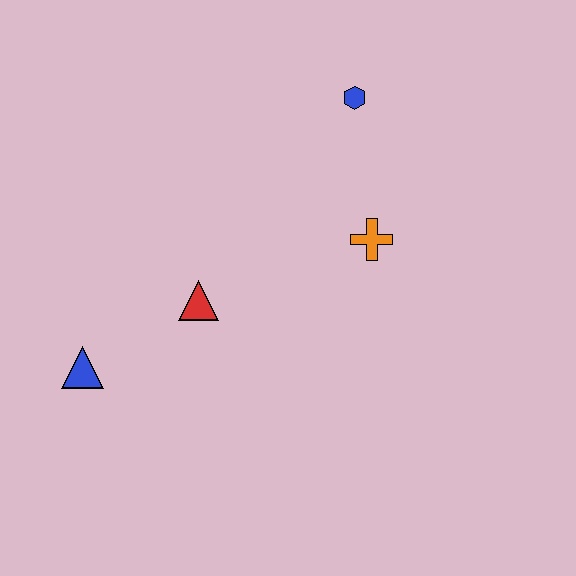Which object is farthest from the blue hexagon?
The blue triangle is farthest from the blue hexagon.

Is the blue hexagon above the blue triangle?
Yes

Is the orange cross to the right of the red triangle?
Yes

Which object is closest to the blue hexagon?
The orange cross is closest to the blue hexagon.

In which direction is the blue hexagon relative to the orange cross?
The blue hexagon is above the orange cross.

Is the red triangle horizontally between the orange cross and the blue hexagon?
No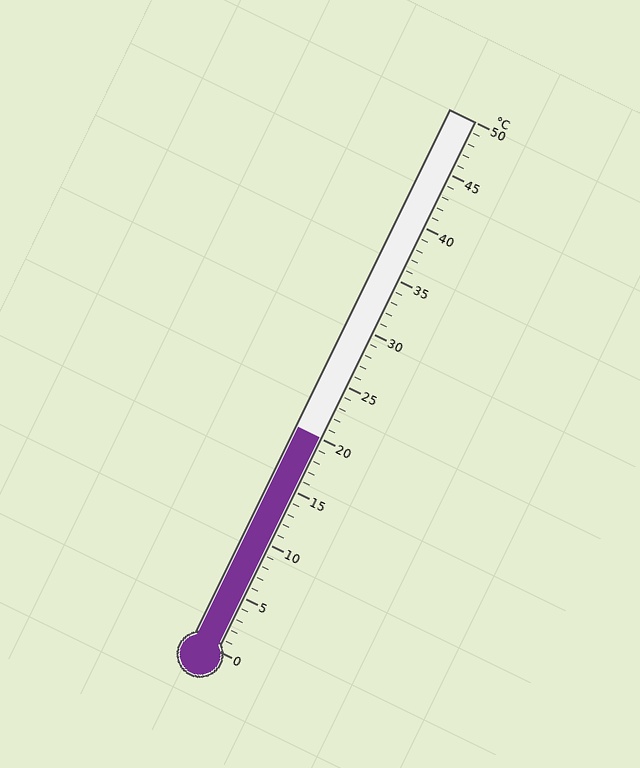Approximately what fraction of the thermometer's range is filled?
The thermometer is filled to approximately 40% of its range.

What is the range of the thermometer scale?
The thermometer scale ranges from 0°C to 50°C.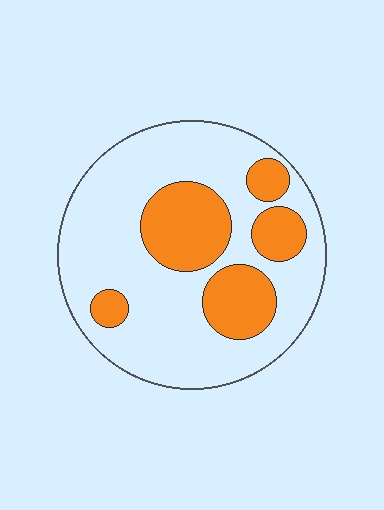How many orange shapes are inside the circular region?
5.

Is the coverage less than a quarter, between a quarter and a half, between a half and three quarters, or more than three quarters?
Between a quarter and a half.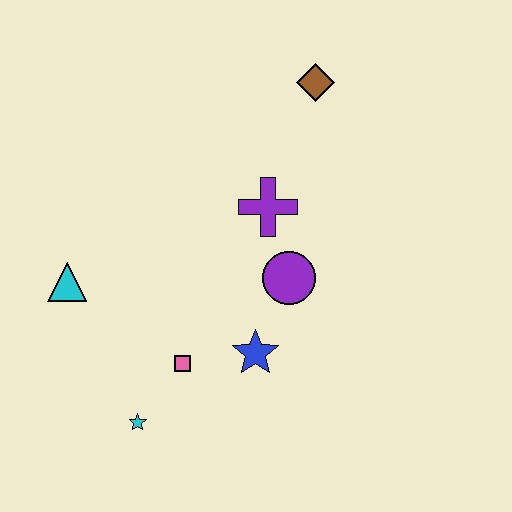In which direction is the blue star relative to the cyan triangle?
The blue star is to the right of the cyan triangle.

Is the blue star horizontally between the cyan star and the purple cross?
Yes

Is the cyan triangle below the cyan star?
No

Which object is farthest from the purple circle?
The cyan triangle is farthest from the purple circle.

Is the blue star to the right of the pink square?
Yes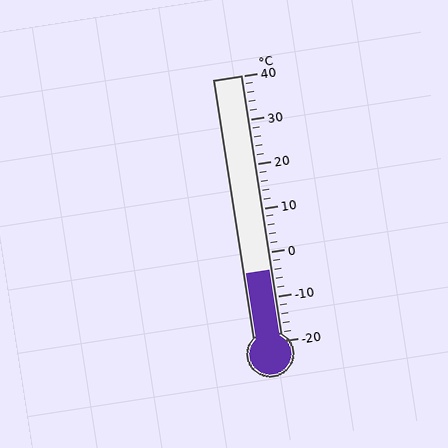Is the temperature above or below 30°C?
The temperature is below 30°C.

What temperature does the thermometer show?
The thermometer shows approximately -4°C.